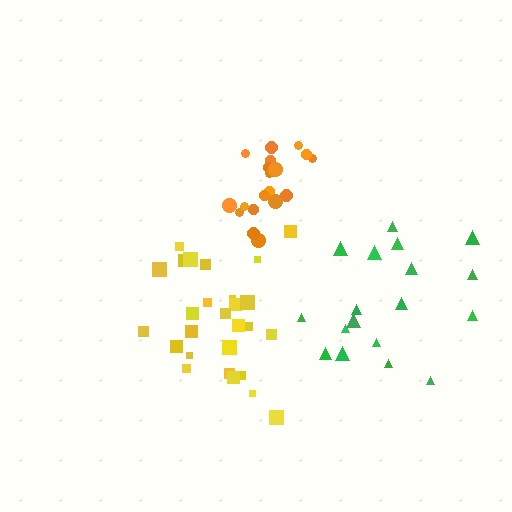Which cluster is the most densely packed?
Orange.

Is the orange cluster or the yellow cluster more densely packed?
Orange.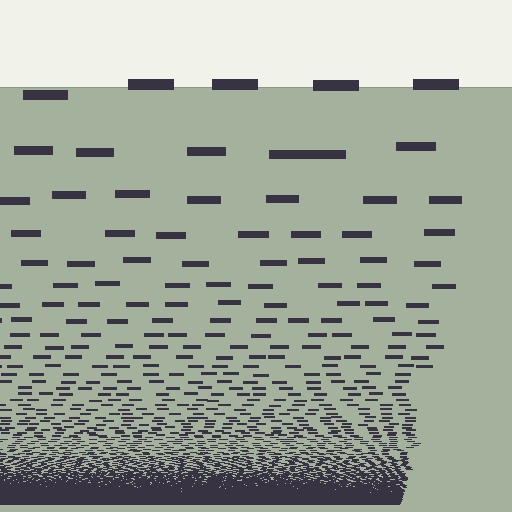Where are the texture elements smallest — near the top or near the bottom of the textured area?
Near the bottom.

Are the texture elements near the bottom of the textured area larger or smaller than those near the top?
Smaller. The gradient is inverted — elements near the bottom are smaller and denser.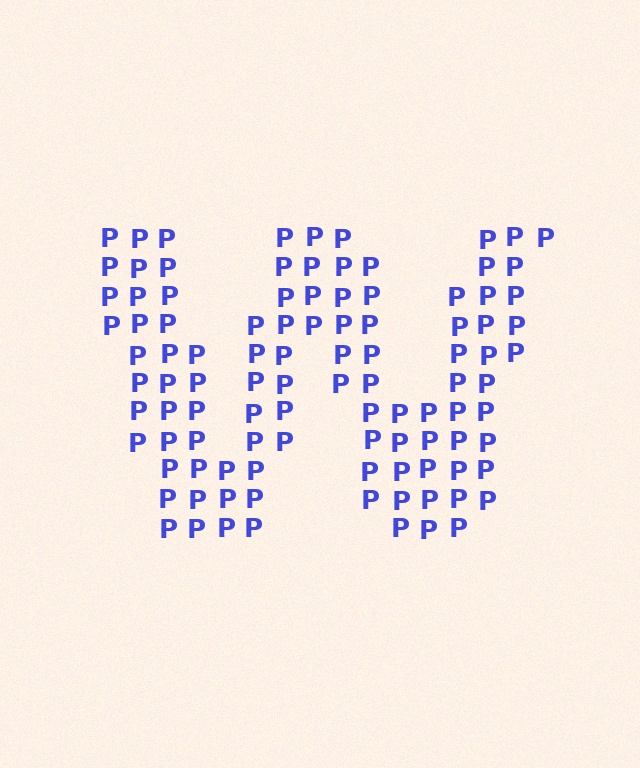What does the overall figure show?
The overall figure shows the letter W.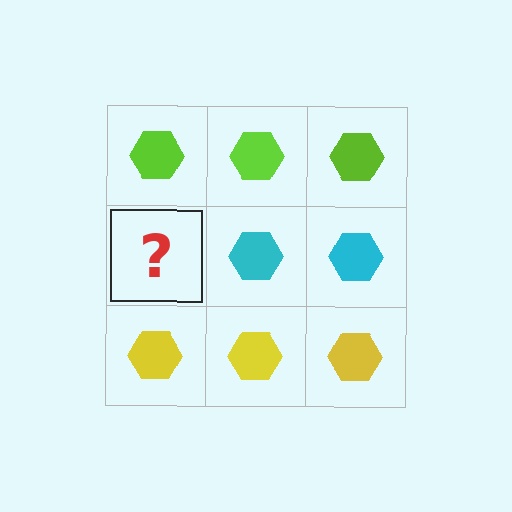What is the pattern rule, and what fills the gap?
The rule is that each row has a consistent color. The gap should be filled with a cyan hexagon.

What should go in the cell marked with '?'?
The missing cell should contain a cyan hexagon.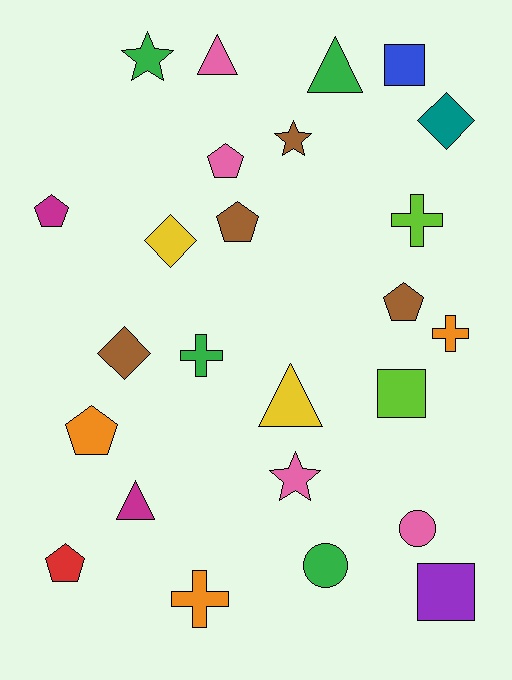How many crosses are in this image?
There are 4 crosses.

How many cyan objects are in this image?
There are no cyan objects.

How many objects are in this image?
There are 25 objects.